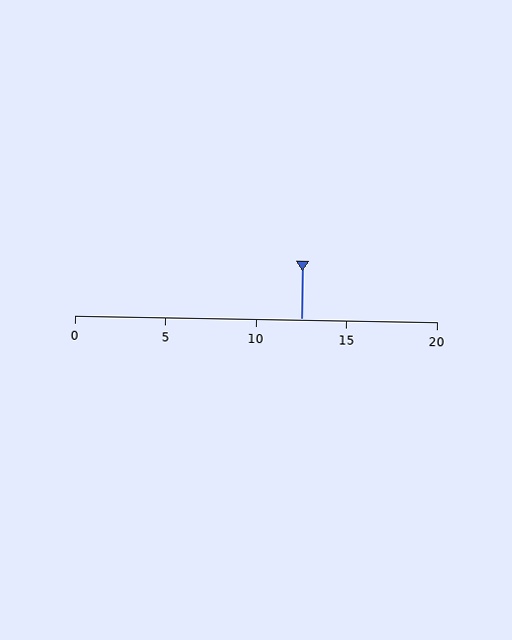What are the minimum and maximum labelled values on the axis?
The axis runs from 0 to 20.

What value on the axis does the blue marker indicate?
The marker indicates approximately 12.5.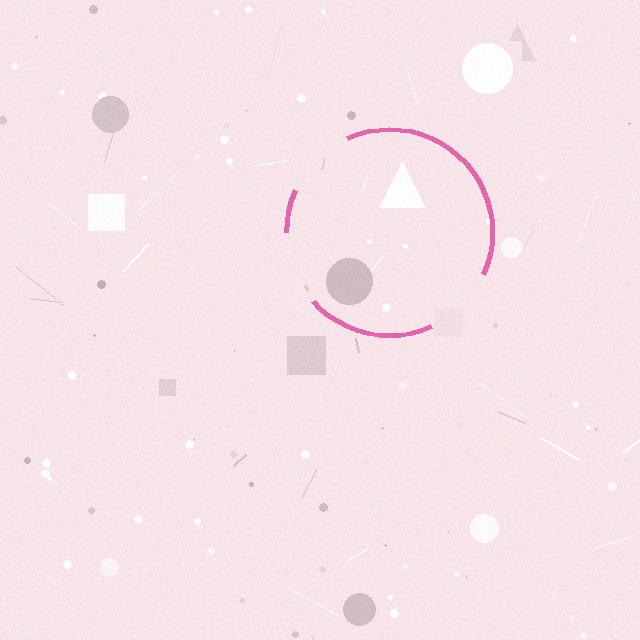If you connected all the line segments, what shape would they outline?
They would outline a circle.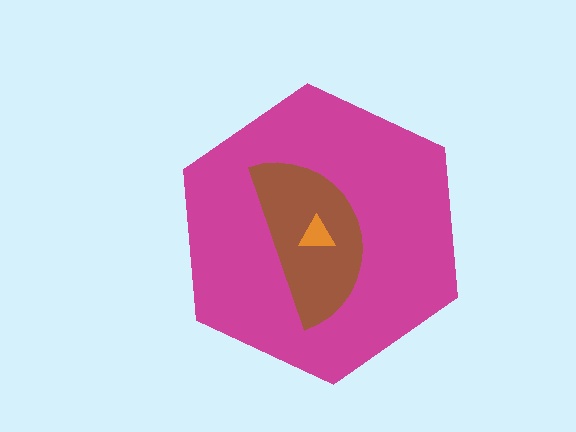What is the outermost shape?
The magenta hexagon.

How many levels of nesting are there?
3.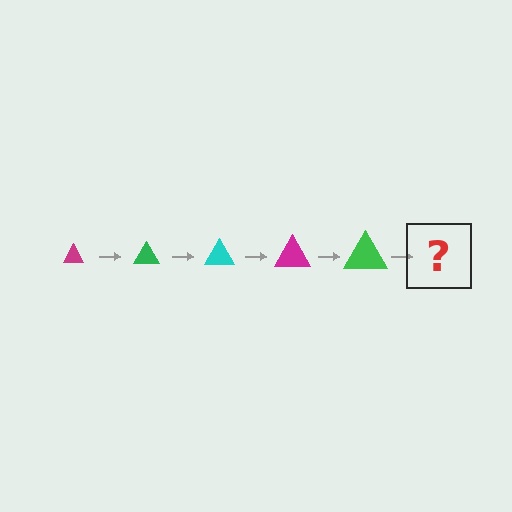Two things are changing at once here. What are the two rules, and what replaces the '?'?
The two rules are that the triangle grows larger each step and the color cycles through magenta, green, and cyan. The '?' should be a cyan triangle, larger than the previous one.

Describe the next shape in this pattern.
It should be a cyan triangle, larger than the previous one.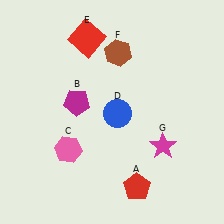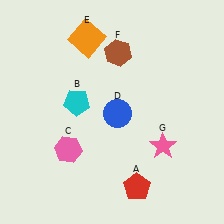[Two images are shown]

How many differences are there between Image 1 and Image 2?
There are 3 differences between the two images.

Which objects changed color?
B changed from magenta to cyan. E changed from red to orange. G changed from magenta to pink.